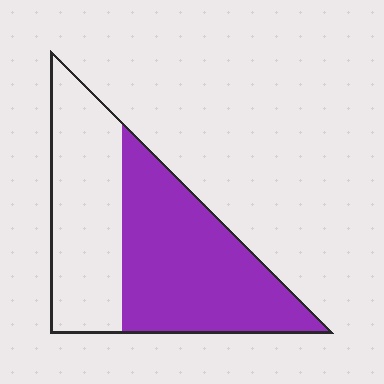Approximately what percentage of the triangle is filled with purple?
Approximately 55%.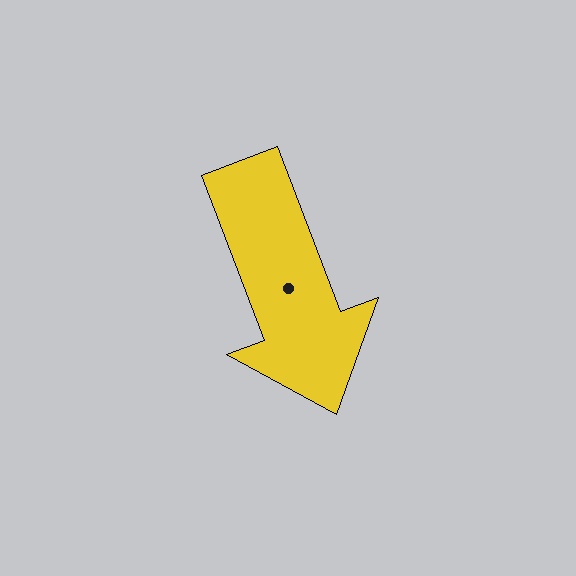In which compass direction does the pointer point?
South.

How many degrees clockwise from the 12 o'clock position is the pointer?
Approximately 159 degrees.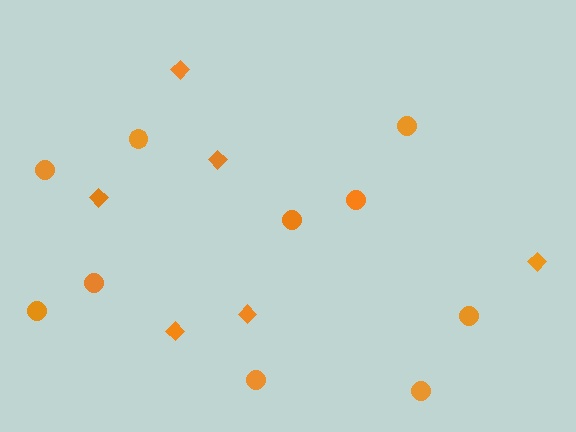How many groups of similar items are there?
There are 2 groups: one group of diamonds (6) and one group of circles (10).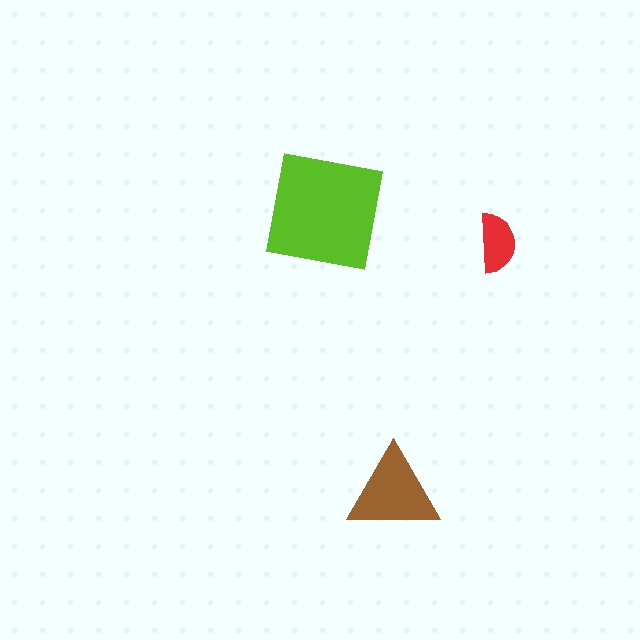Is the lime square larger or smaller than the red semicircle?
Larger.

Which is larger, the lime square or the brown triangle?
The lime square.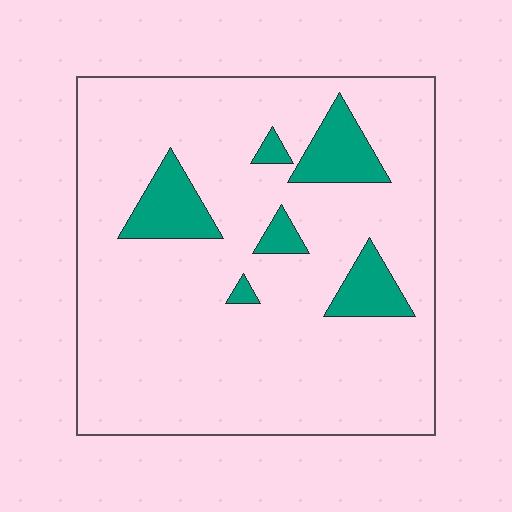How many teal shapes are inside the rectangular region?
6.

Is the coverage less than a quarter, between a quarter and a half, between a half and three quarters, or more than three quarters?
Less than a quarter.